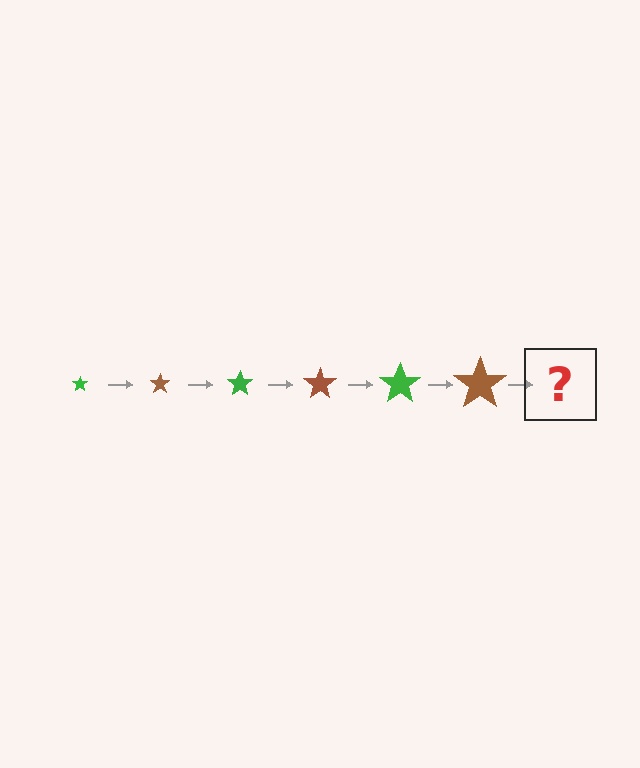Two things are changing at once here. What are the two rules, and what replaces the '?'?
The two rules are that the star grows larger each step and the color cycles through green and brown. The '?' should be a green star, larger than the previous one.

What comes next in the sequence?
The next element should be a green star, larger than the previous one.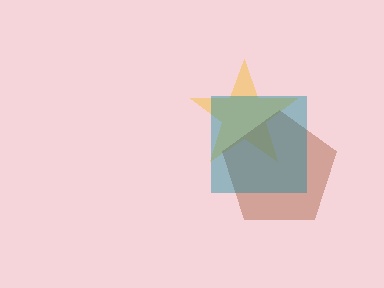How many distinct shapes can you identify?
There are 3 distinct shapes: a yellow star, a brown pentagon, a teal square.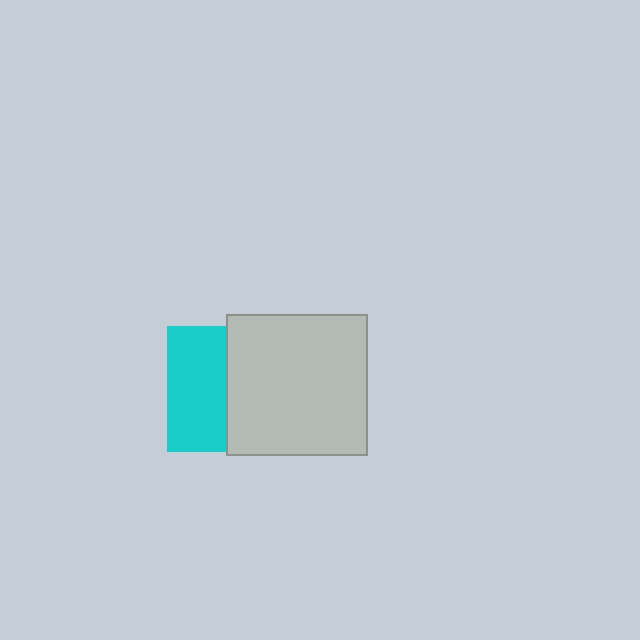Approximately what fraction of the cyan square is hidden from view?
Roughly 53% of the cyan square is hidden behind the light gray square.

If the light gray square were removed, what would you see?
You would see the complete cyan square.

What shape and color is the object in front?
The object in front is a light gray square.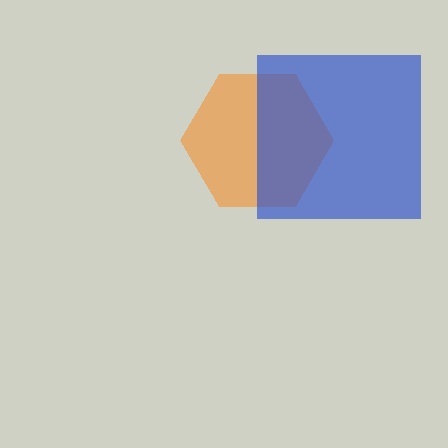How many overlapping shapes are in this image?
There are 2 overlapping shapes in the image.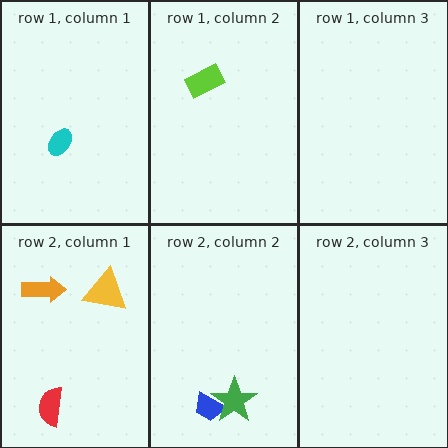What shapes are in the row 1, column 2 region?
The lime rectangle.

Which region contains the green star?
The row 2, column 2 region.